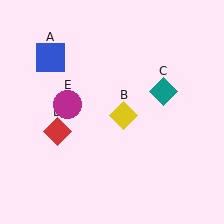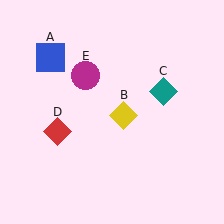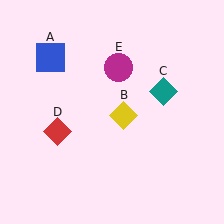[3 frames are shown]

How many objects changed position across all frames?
1 object changed position: magenta circle (object E).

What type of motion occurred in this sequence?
The magenta circle (object E) rotated clockwise around the center of the scene.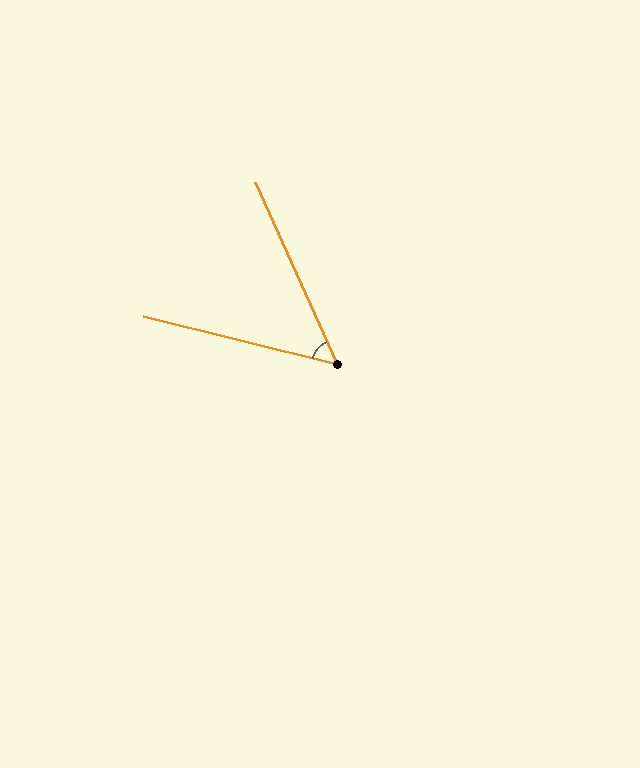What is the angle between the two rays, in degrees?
Approximately 52 degrees.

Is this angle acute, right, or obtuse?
It is acute.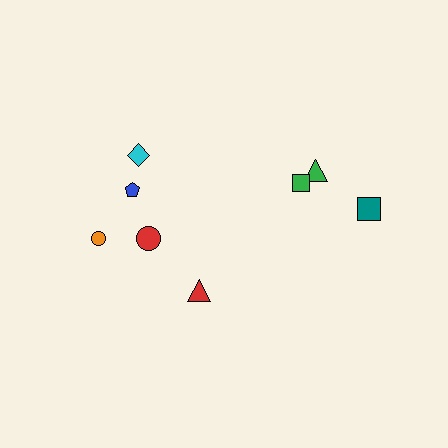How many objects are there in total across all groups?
There are 8 objects.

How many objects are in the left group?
There are 5 objects.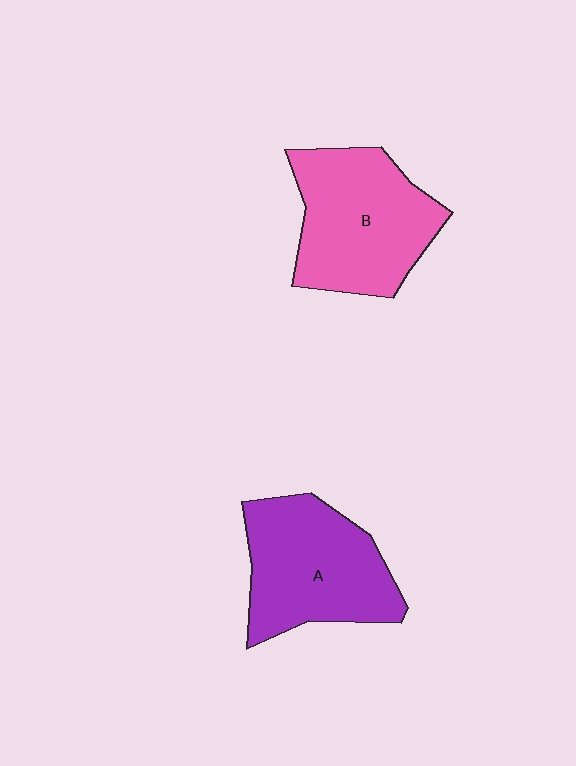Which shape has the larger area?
Shape B (pink).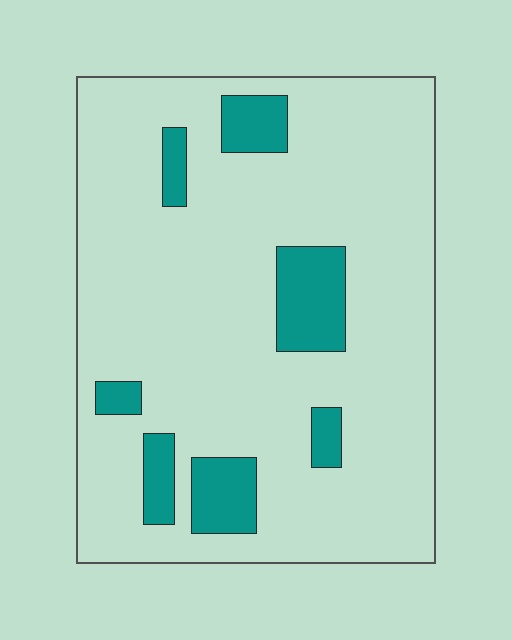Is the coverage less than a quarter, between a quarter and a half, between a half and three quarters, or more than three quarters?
Less than a quarter.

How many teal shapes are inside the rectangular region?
7.